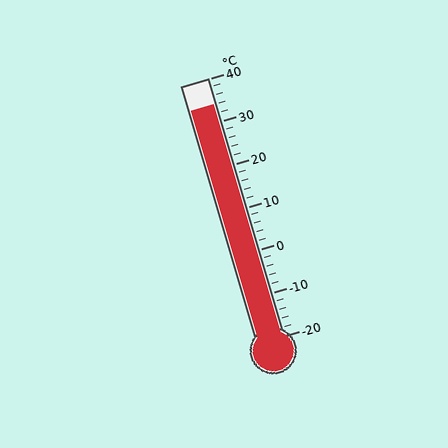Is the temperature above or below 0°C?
The temperature is above 0°C.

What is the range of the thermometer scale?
The thermometer scale ranges from -20°C to 40°C.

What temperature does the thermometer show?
The thermometer shows approximately 34°C.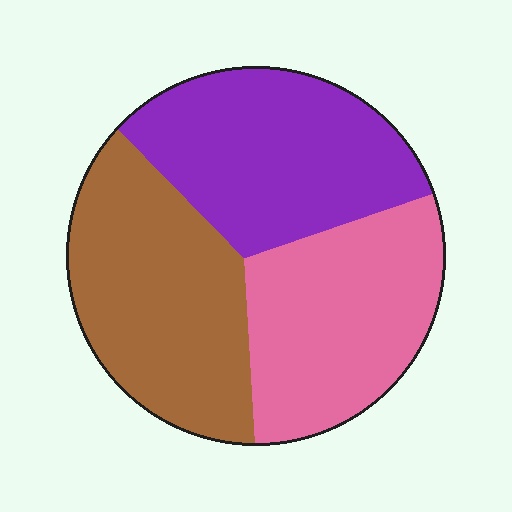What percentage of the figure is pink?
Pink takes up about one third (1/3) of the figure.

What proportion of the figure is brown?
Brown takes up about one third (1/3) of the figure.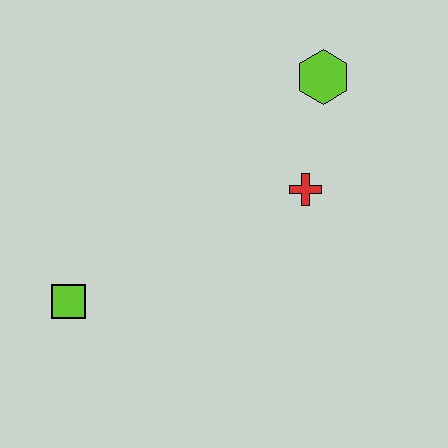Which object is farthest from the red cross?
The lime square is farthest from the red cross.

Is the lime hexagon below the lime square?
No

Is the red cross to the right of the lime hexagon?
No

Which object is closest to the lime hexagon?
The red cross is closest to the lime hexagon.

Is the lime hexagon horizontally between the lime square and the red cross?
No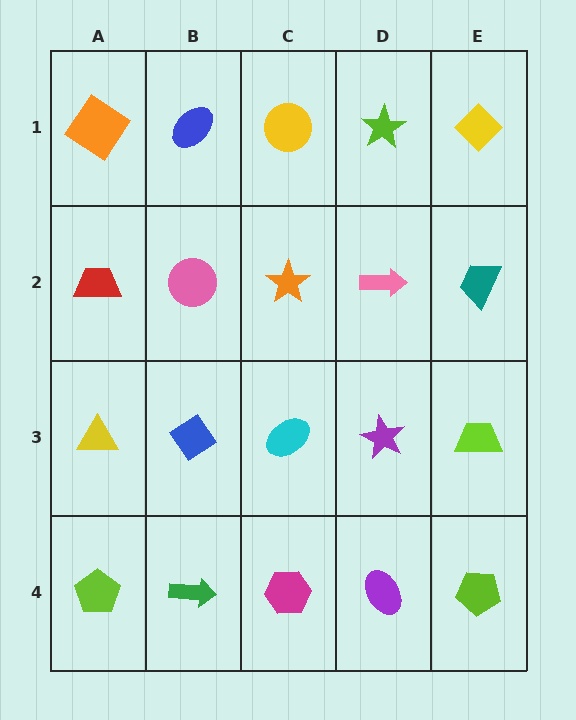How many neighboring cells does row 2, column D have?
4.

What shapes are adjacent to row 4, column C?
A cyan ellipse (row 3, column C), a green arrow (row 4, column B), a purple ellipse (row 4, column D).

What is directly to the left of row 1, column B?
An orange diamond.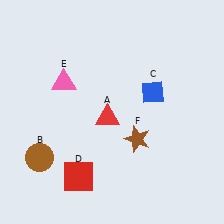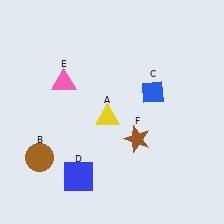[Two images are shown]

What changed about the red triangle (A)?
In Image 1, A is red. In Image 2, it changed to yellow.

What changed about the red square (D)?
In Image 1, D is red. In Image 2, it changed to blue.